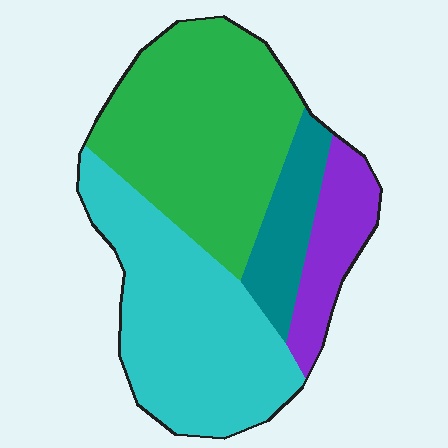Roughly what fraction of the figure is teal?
Teal covers roughly 10% of the figure.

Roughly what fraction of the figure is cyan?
Cyan covers 37% of the figure.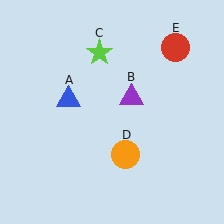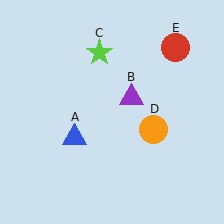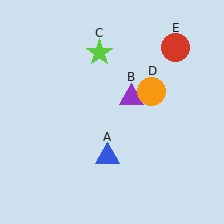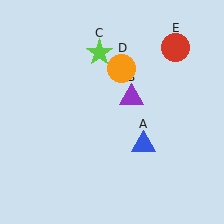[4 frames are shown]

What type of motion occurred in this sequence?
The blue triangle (object A), orange circle (object D) rotated counterclockwise around the center of the scene.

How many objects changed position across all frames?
2 objects changed position: blue triangle (object A), orange circle (object D).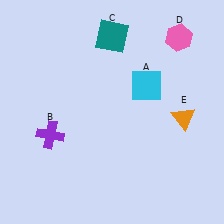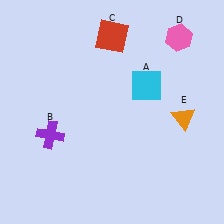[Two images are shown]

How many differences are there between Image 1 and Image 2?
There is 1 difference between the two images.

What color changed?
The square (C) changed from teal in Image 1 to red in Image 2.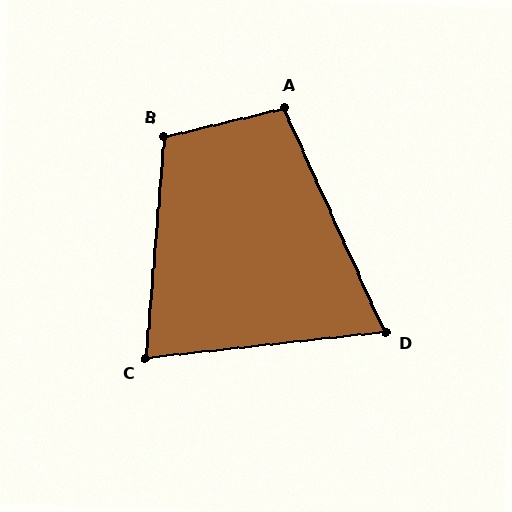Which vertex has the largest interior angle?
B, at approximately 108 degrees.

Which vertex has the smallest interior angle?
D, at approximately 72 degrees.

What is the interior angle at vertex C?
Approximately 79 degrees (acute).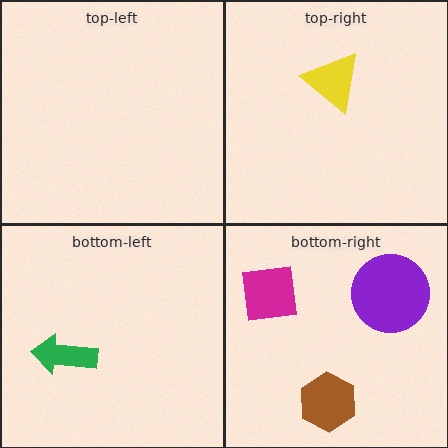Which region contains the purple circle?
The bottom-right region.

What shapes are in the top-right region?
The yellow triangle.